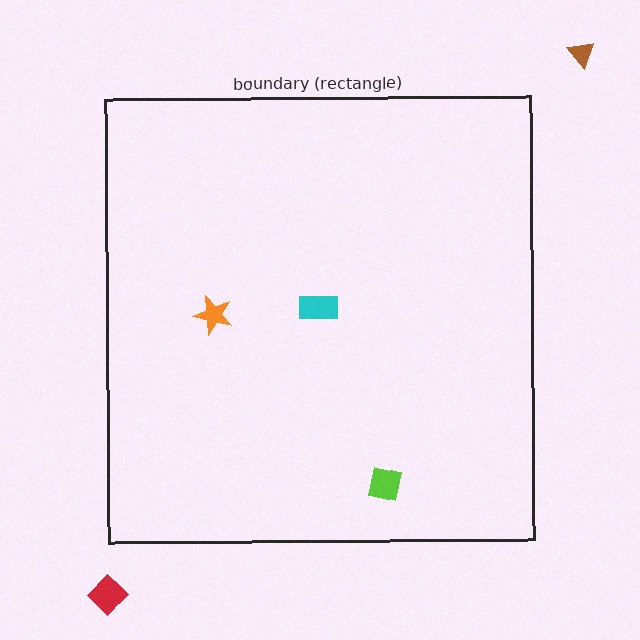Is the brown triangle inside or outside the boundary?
Outside.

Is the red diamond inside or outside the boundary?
Outside.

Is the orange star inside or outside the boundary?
Inside.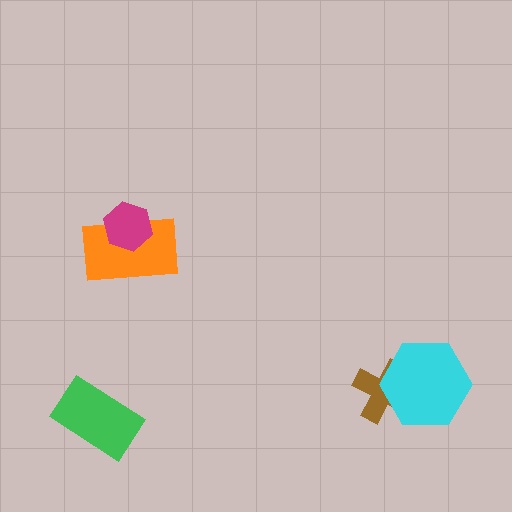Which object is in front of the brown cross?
The cyan hexagon is in front of the brown cross.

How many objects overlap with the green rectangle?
0 objects overlap with the green rectangle.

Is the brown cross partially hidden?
Yes, it is partially covered by another shape.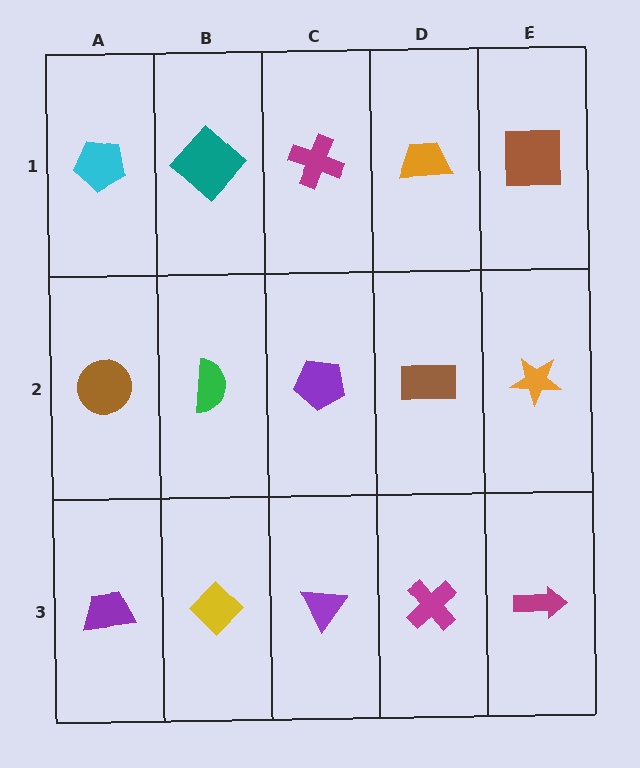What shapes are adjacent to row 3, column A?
A brown circle (row 2, column A), a yellow diamond (row 3, column B).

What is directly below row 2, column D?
A magenta cross.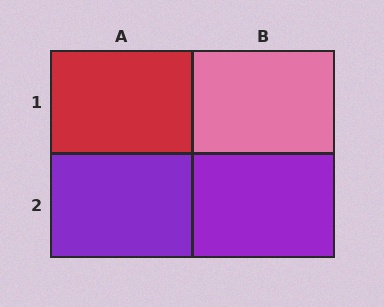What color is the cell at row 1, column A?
Red.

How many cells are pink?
1 cell is pink.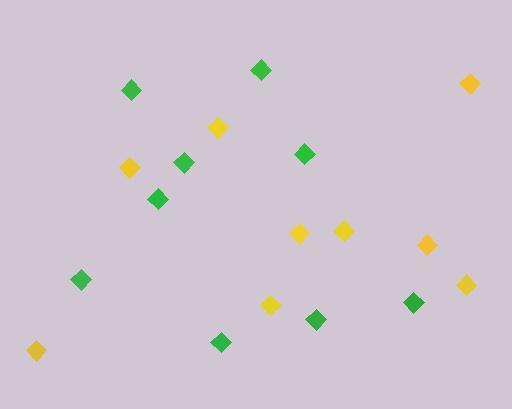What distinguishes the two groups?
There are 2 groups: one group of green diamonds (9) and one group of yellow diamonds (9).